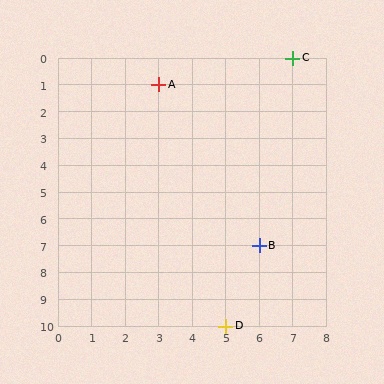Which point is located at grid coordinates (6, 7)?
Point B is at (6, 7).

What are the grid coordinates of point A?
Point A is at grid coordinates (3, 1).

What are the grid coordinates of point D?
Point D is at grid coordinates (5, 10).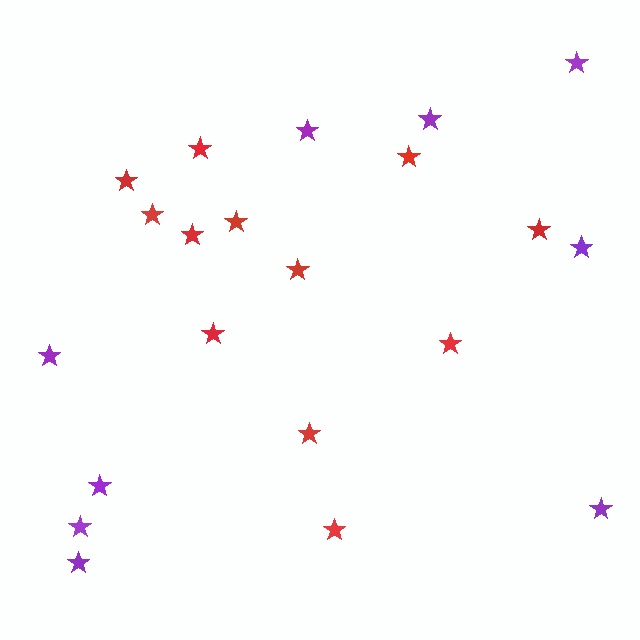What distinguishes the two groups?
There are 2 groups: one group of purple stars (9) and one group of red stars (12).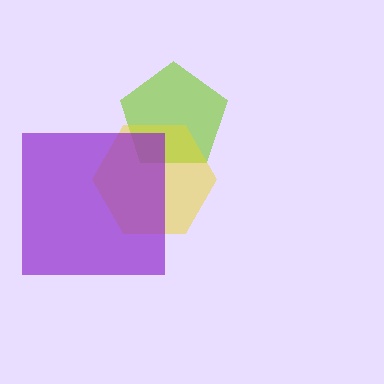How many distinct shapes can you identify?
There are 3 distinct shapes: a lime pentagon, a yellow hexagon, a purple square.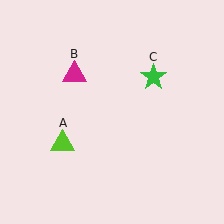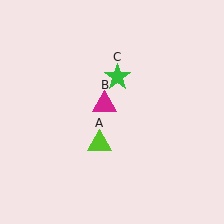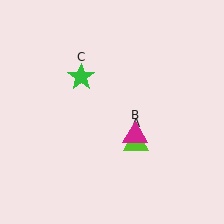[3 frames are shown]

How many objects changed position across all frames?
3 objects changed position: lime triangle (object A), magenta triangle (object B), green star (object C).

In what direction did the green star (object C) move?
The green star (object C) moved left.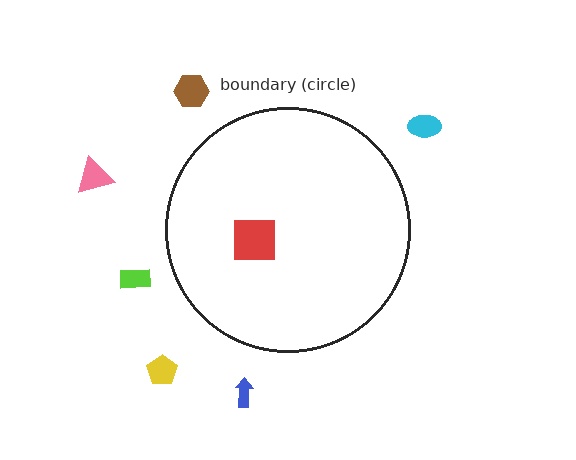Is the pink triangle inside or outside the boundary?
Outside.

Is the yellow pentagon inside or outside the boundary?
Outside.